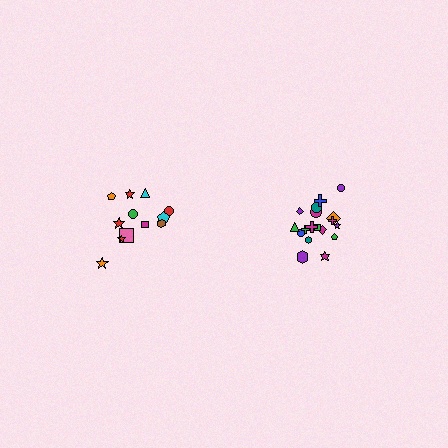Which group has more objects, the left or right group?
The right group.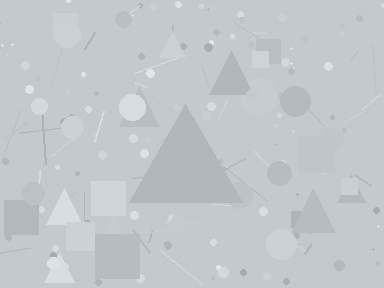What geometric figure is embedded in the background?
A triangle is embedded in the background.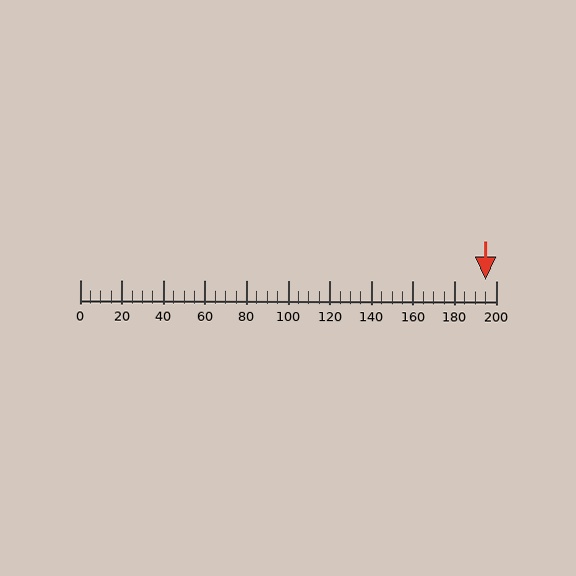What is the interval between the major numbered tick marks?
The major tick marks are spaced 20 units apart.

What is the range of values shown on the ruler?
The ruler shows values from 0 to 200.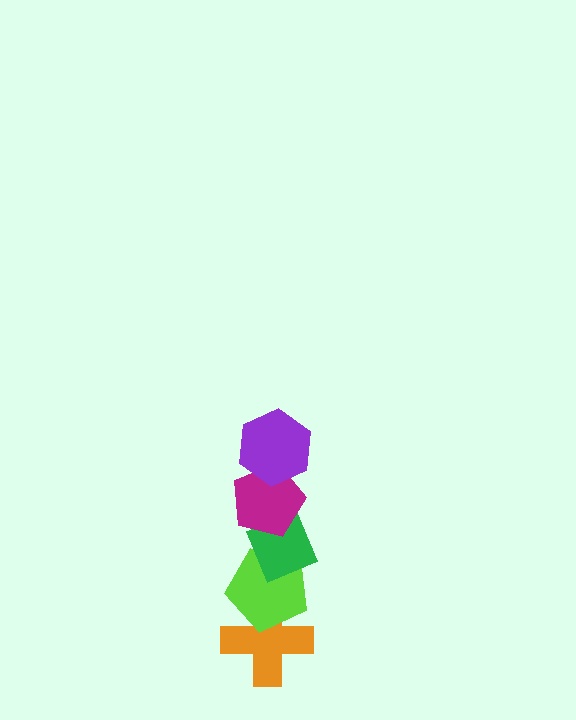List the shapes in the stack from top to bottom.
From top to bottom: the purple hexagon, the magenta pentagon, the green diamond, the lime pentagon, the orange cross.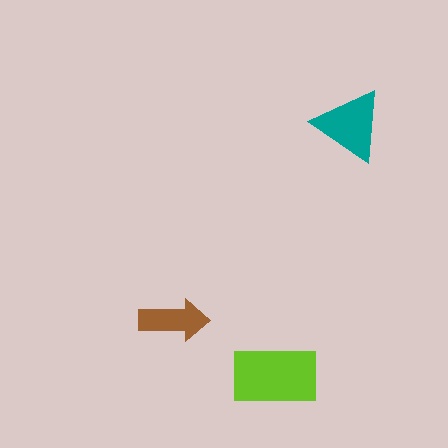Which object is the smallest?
The brown arrow.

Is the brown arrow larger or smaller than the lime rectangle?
Smaller.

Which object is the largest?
The lime rectangle.